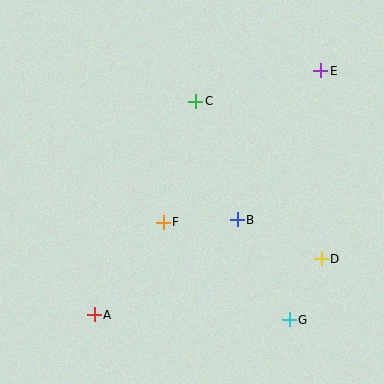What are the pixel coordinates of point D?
Point D is at (321, 259).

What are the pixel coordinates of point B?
Point B is at (237, 220).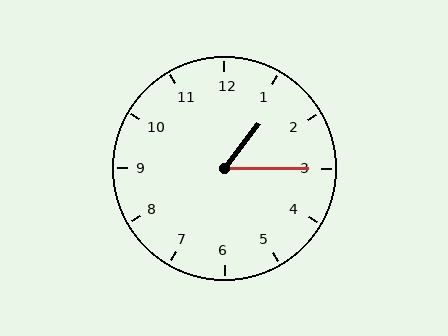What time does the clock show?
1:15.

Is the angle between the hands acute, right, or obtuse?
It is acute.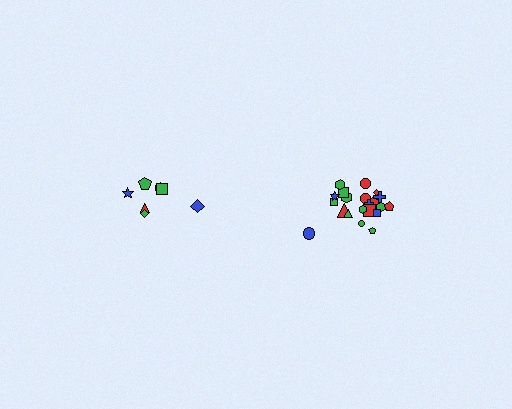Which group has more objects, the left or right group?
The right group.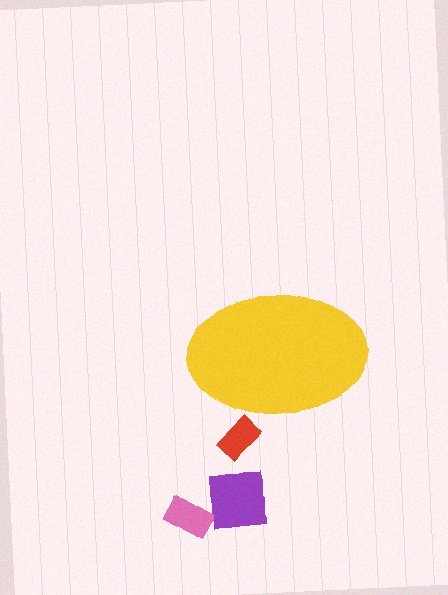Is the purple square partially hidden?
No, the purple square is fully visible.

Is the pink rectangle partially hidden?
No, the pink rectangle is fully visible.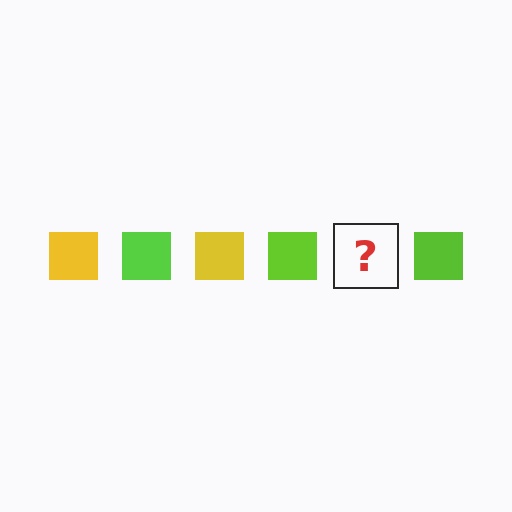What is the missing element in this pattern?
The missing element is a yellow square.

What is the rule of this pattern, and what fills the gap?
The rule is that the pattern cycles through yellow, lime squares. The gap should be filled with a yellow square.